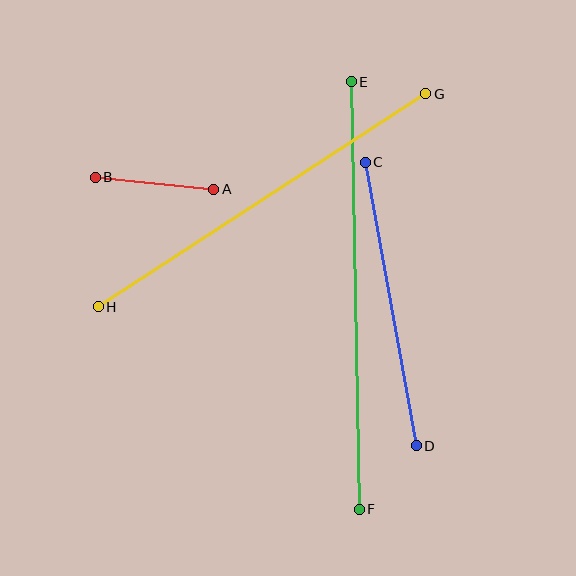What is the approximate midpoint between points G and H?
The midpoint is at approximately (262, 200) pixels.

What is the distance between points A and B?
The distance is approximately 119 pixels.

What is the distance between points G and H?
The distance is approximately 391 pixels.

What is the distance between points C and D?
The distance is approximately 288 pixels.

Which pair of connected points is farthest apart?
Points E and F are farthest apart.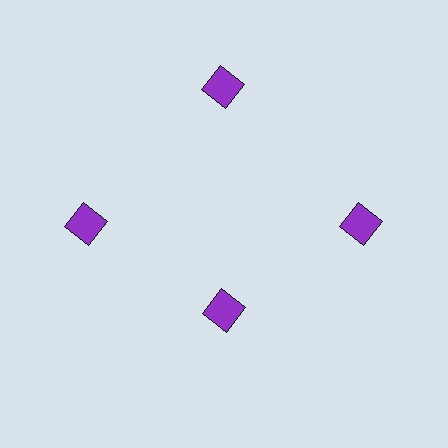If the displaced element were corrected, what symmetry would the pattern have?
It would have 4-fold rotational symmetry — the pattern would map onto itself every 90 degrees.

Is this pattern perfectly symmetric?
No. The 4 purple squares are arranged in a ring, but one element near the 6 o'clock position is pulled inward toward the center, breaking the 4-fold rotational symmetry.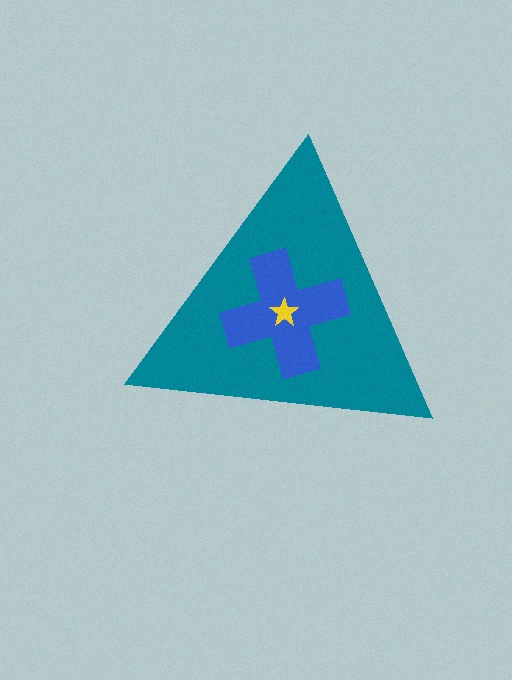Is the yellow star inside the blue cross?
Yes.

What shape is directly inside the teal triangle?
The blue cross.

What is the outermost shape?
The teal triangle.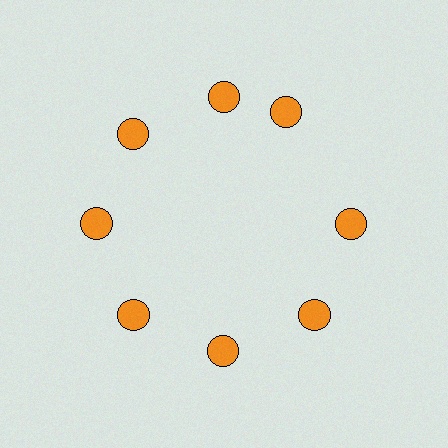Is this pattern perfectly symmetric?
No. The 8 orange circles are arranged in a ring, but one element near the 2 o'clock position is rotated out of alignment along the ring, breaking the 8-fold rotational symmetry.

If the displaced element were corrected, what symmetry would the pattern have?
It would have 8-fold rotational symmetry — the pattern would map onto itself every 45 degrees.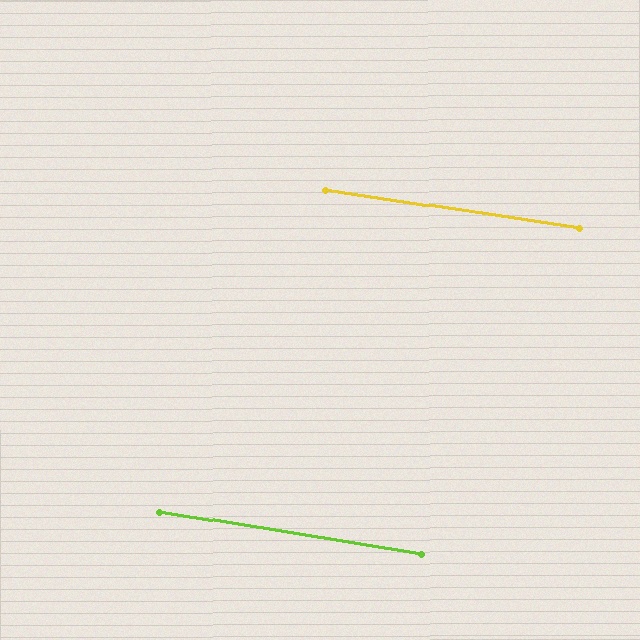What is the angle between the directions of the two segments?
Approximately 1 degree.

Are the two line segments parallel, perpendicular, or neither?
Parallel — their directions differ by only 0.6°.